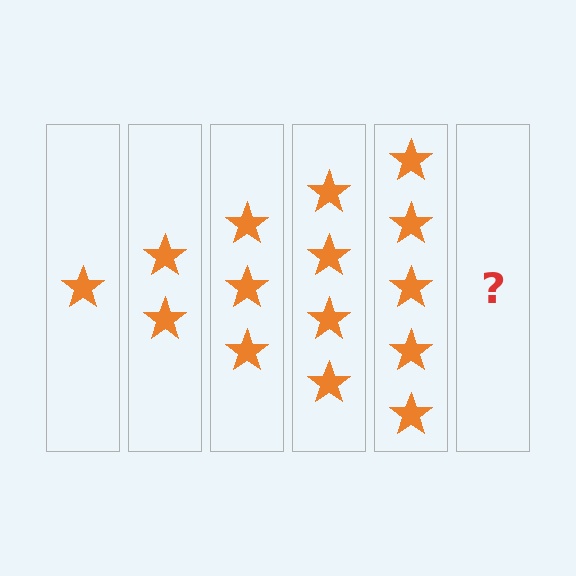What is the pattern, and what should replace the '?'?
The pattern is that each step adds one more star. The '?' should be 6 stars.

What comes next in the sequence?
The next element should be 6 stars.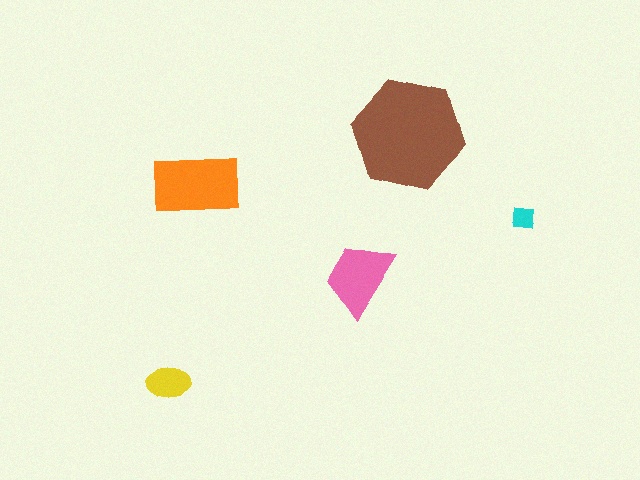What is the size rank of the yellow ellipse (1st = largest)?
4th.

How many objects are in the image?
There are 5 objects in the image.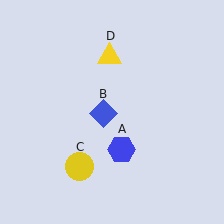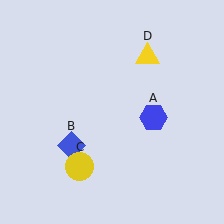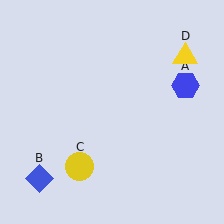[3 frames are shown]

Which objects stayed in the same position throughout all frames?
Yellow circle (object C) remained stationary.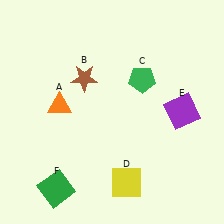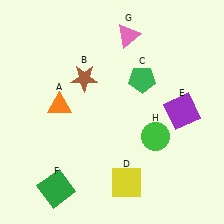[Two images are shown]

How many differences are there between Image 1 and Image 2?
There are 2 differences between the two images.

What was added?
A pink triangle (G), a green circle (H) were added in Image 2.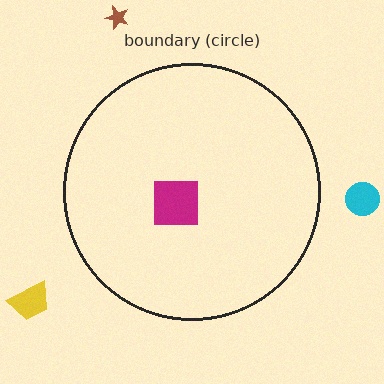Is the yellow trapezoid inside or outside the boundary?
Outside.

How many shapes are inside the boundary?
1 inside, 3 outside.